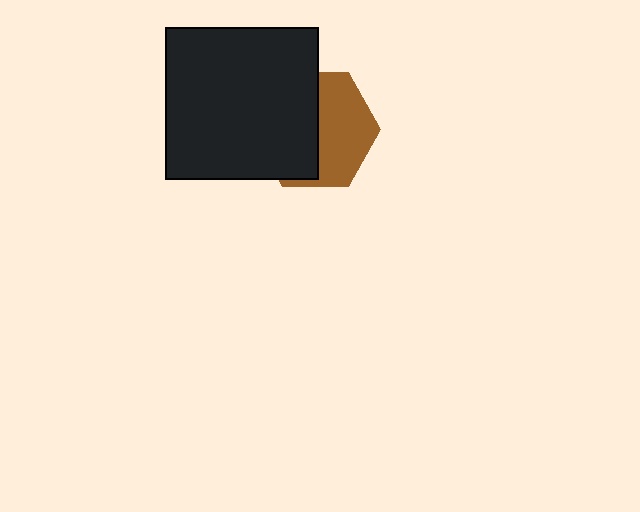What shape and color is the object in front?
The object in front is a black square.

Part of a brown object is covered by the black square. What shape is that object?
It is a hexagon.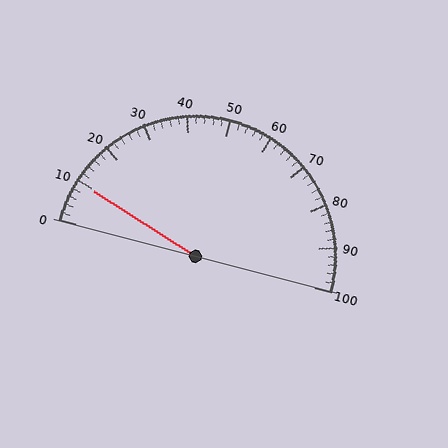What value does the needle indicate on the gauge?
The needle indicates approximately 10.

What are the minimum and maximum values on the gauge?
The gauge ranges from 0 to 100.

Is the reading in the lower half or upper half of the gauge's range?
The reading is in the lower half of the range (0 to 100).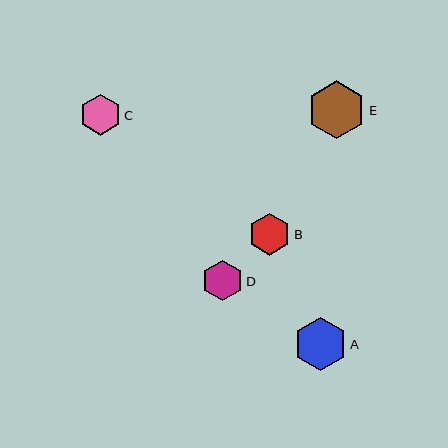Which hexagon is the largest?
Hexagon E is the largest with a size of approximately 58 pixels.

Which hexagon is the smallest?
Hexagon D is the smallest with a size of approximately 41 pixels.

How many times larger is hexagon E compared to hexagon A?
Hexagon E is approximately 1.1 times the size of hexagon A.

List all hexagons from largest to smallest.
From largest to smallest: E, A, B, C, D.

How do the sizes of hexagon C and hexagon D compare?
Hexagon C and hexagon D are approximately the same size.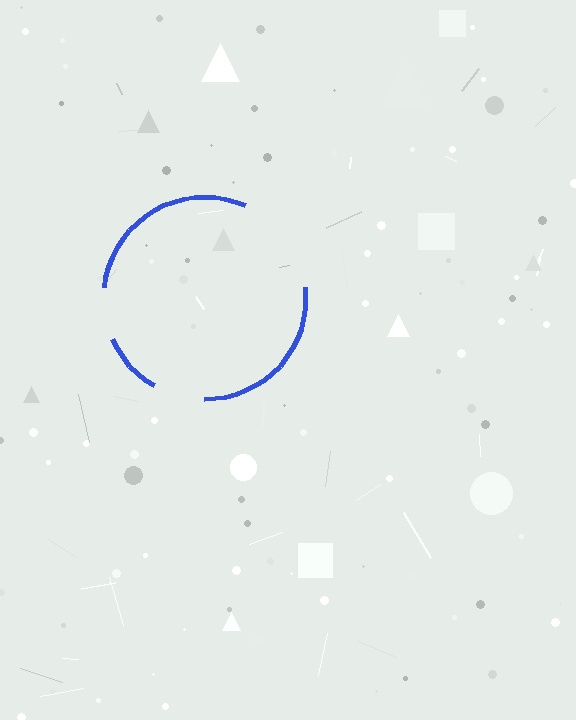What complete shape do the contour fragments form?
The contour fragments form a circle.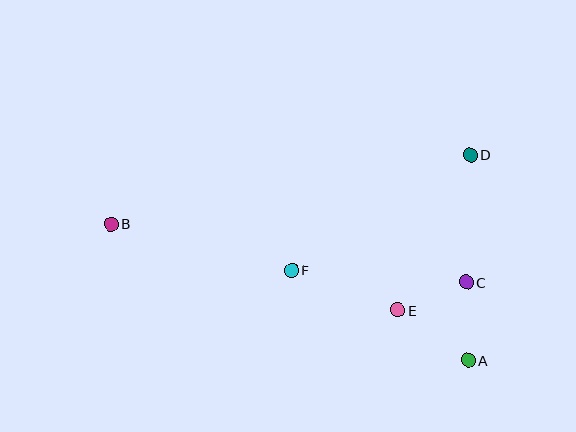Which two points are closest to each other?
Points C and E are closest to each other.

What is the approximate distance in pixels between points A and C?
The distance between A and C is approximately 78 pixels.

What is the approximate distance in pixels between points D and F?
The distance between D and F is approximately 213 pixels.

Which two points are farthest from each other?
Points A and B are farthest from each other.